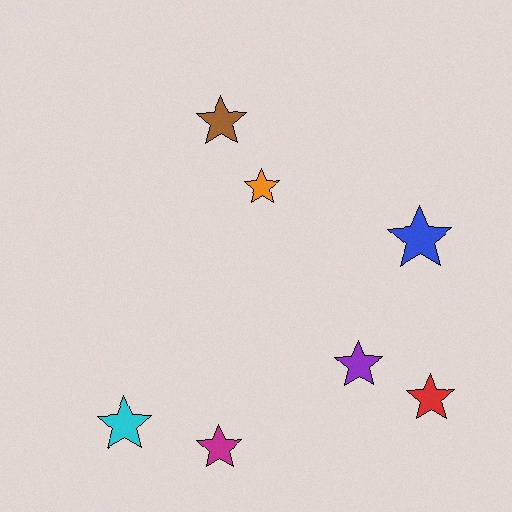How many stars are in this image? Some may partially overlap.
There are 7 stars.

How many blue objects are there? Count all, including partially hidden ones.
There is 1 blue object.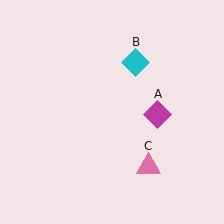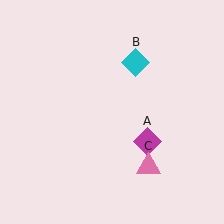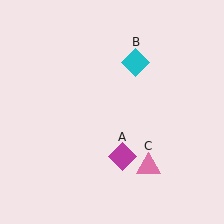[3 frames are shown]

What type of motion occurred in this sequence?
The magenta diamond (object A) rotated clockwise around the center of the scene.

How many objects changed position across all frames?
1 object changed position: magenta diamond (object A).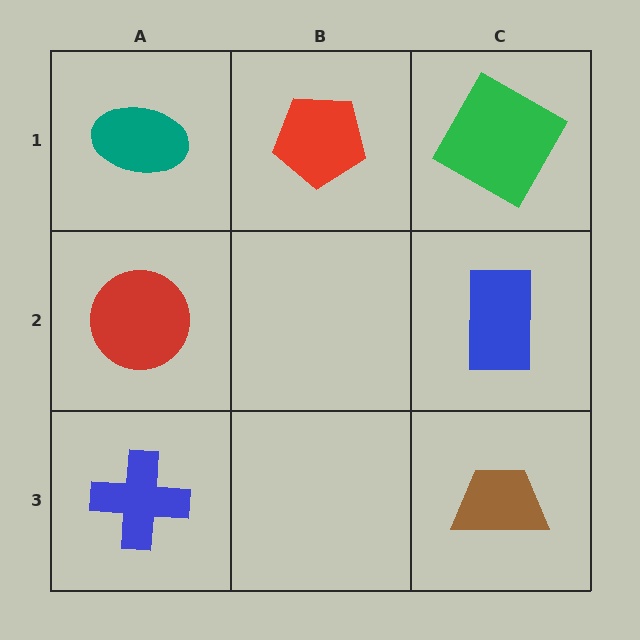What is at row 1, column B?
A red pentagon.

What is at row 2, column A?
A red circle.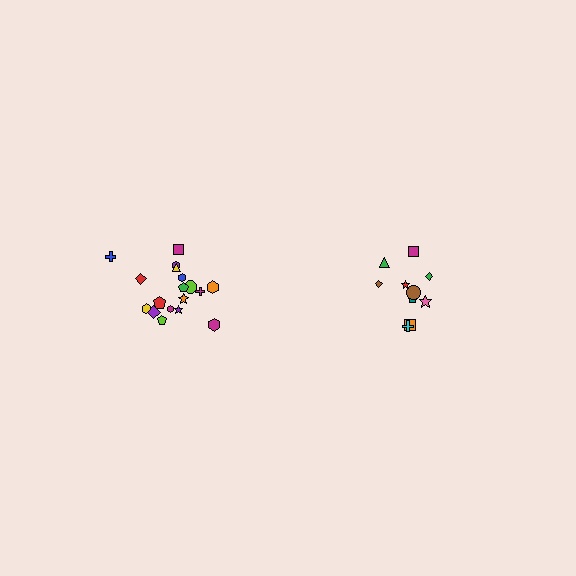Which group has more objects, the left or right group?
The left group.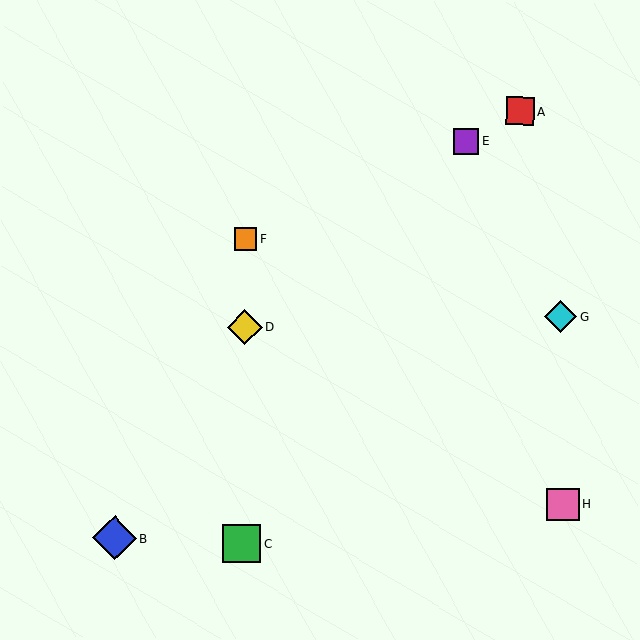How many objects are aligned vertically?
3 objects (C, D, F) are aligned vertically.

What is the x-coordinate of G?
Object G is at x≈561.